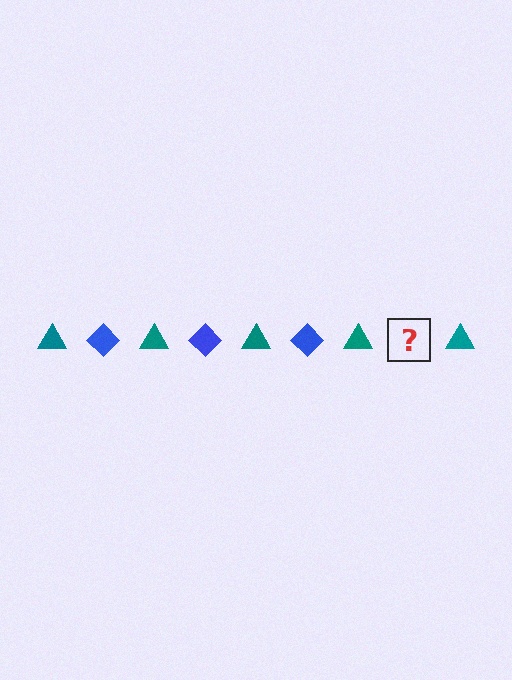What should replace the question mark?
The question mark should be replaced with a blue diamond.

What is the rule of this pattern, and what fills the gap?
The rule is that the pattern alternates between teal triangle and blue diamond. The gap should be filled with a blue diamond.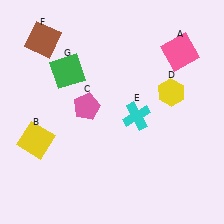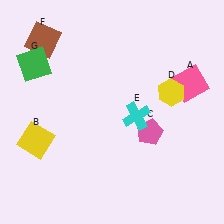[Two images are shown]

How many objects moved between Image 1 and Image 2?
3 objects moved between the two images.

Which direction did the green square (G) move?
The green square (G) moved left.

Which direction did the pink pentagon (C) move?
The pink pentagon (C) moved right.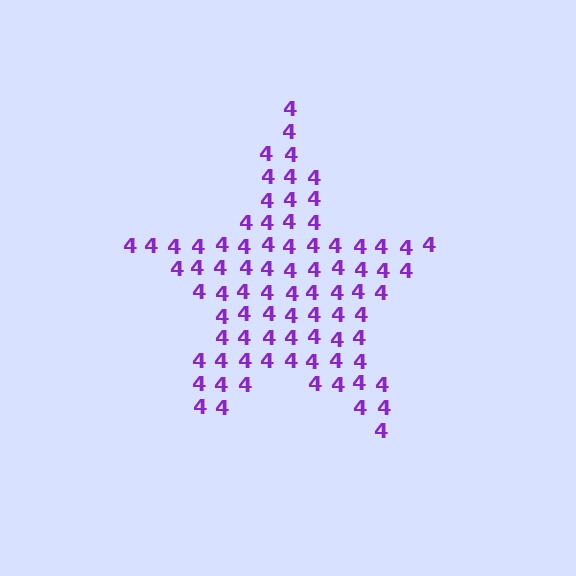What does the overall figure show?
The overall figure shows a star.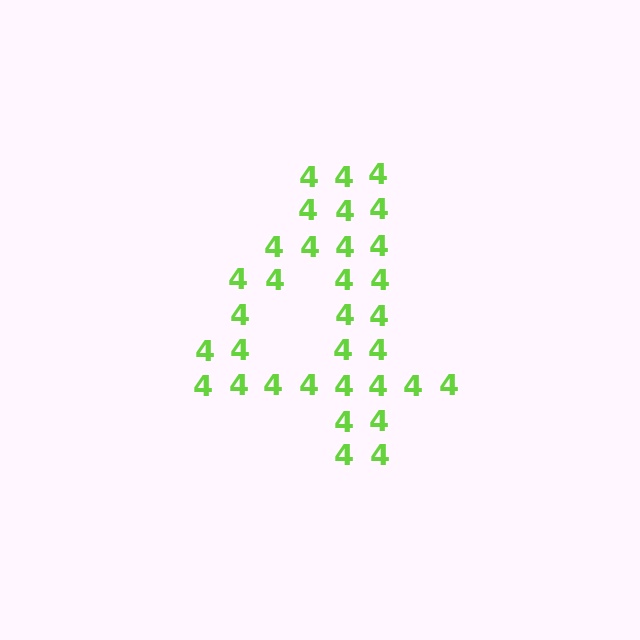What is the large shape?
The large shape is the digit 4.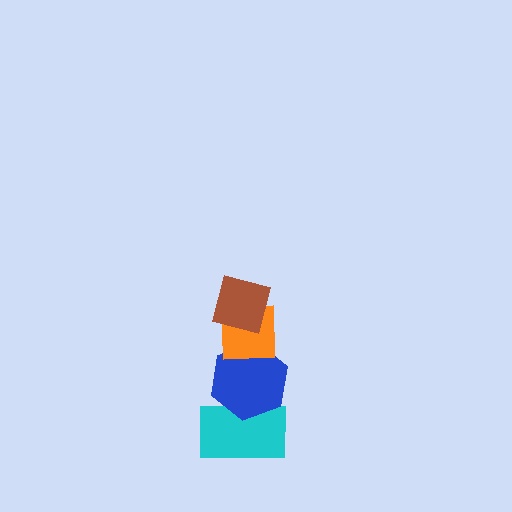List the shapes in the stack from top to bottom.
From top to bottom: the brown square, the orange square, the blue hexagon, the cyan rectangle.